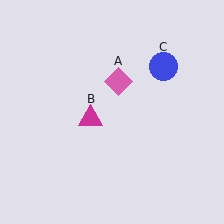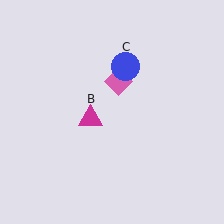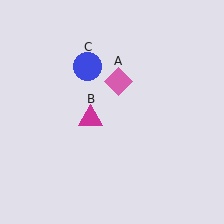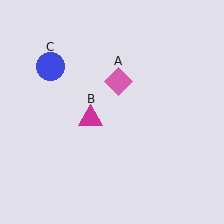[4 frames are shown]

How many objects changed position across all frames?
1 object changed position: blue circle (object C).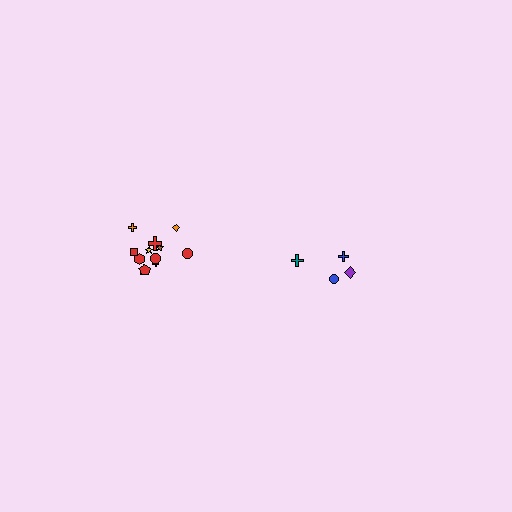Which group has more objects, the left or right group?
The left group.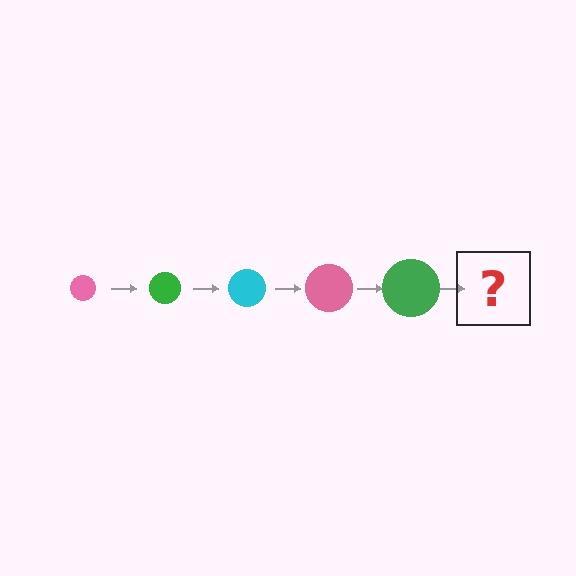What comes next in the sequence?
The next element should be a cyan circle, larger than the previous one.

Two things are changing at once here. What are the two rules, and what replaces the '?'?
The two rules are that the circle grows larger each step and the color cycles through pink, green, and cyan. The '?' should be a cyan circle, larger than the previous one.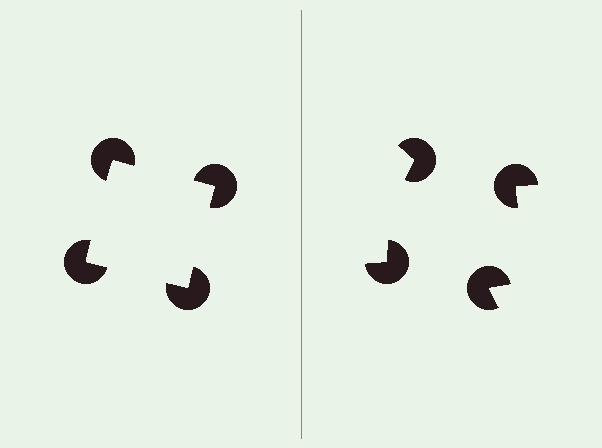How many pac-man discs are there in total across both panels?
8 — 4 on each side.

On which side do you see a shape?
An illusory square appears on the left side. On the right side the wedge cuts are rotated, so no coherent shape forms.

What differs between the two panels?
The pac-man discs are positioned identically on both sides; only the wedge orientations differ. On the left they align to a square; on the right they are misaligned.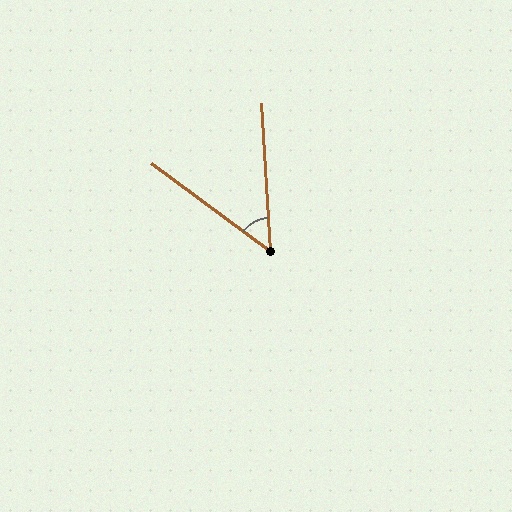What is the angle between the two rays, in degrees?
Approximately 50 degrees.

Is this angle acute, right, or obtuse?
It is acute.